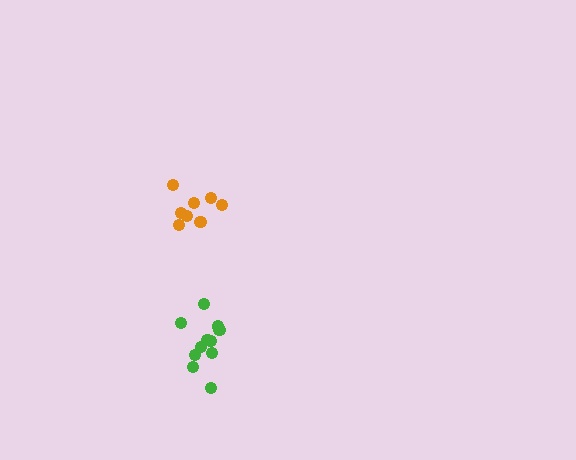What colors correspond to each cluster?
The clusters are colored: green, orange.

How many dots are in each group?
Group 1: 11 dots, Group 2: 8 dots (19 total).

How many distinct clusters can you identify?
There are 2 distinct clusters.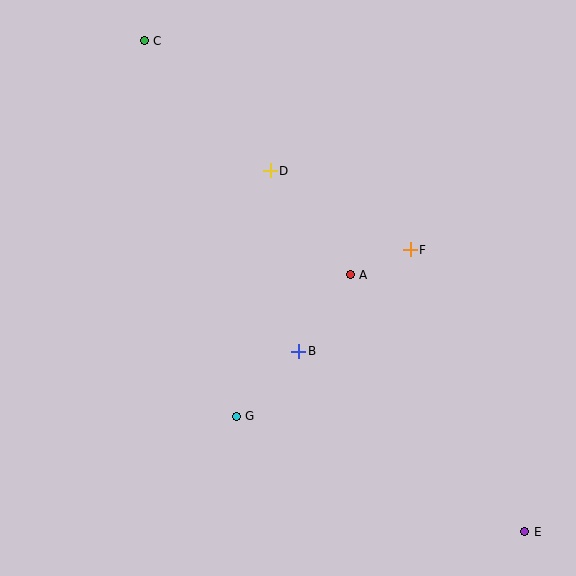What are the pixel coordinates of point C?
Point C is at (144, 41).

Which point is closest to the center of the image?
Point A at (350, 275) is closest to the center.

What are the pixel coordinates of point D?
Point D is at (270, 171).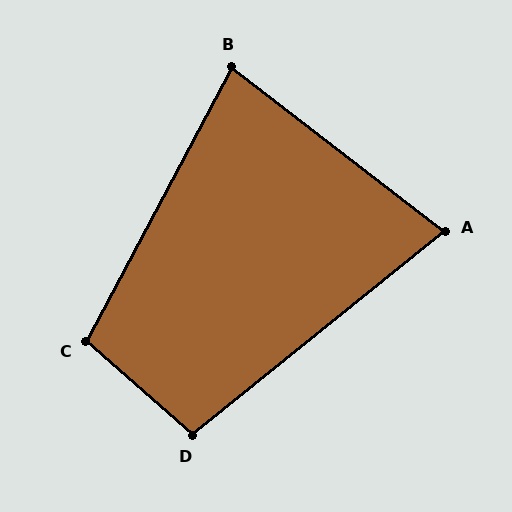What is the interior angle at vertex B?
Approximately 80 degrees (acute).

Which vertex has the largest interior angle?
C, at approximately 104 degrees.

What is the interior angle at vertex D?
Approximately 100 degrees (obtuse).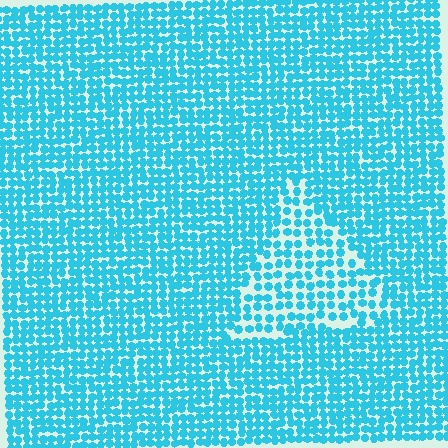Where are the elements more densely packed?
The elements are more densely packed outside the triangle boundary.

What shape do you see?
I see a triangle.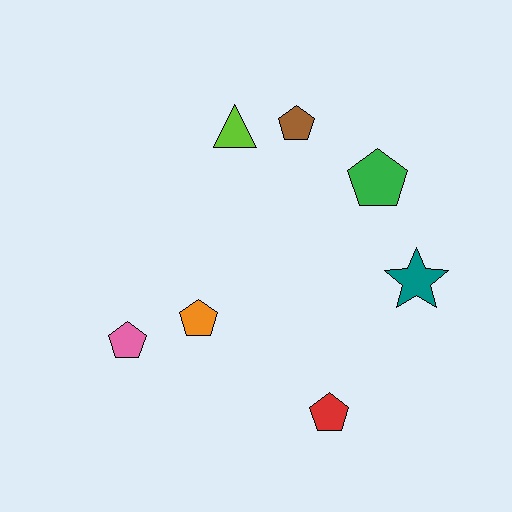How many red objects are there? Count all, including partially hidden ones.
There is 1 red object.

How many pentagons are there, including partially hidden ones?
There are 5 pentagons.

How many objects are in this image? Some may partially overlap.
There are 7 objects.